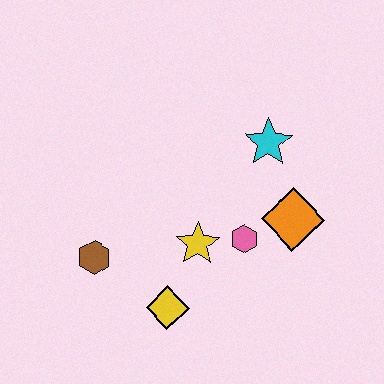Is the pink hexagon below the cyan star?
Yes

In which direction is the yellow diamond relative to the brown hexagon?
The yellow diamond is to the right of the brown hexagon.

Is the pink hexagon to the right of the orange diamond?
No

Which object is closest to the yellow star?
The pink hexagon is closest to the yellow star.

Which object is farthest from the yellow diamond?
The cyan star is farthest from the yellow diamond.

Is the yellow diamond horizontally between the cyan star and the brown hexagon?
Yes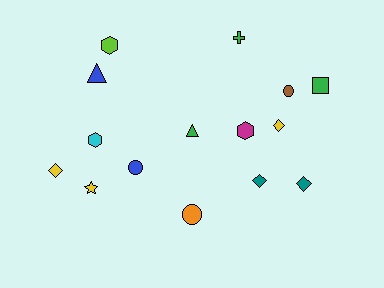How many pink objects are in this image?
There are no pink objects.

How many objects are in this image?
There are 15 objects.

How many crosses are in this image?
There is 1 cross.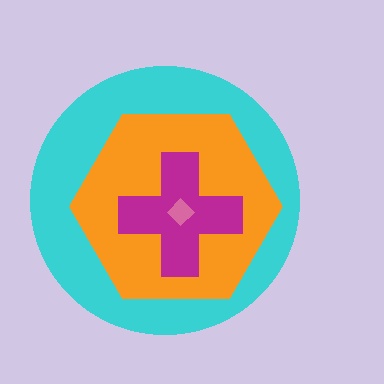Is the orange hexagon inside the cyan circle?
Yes.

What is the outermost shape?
The cyan circle.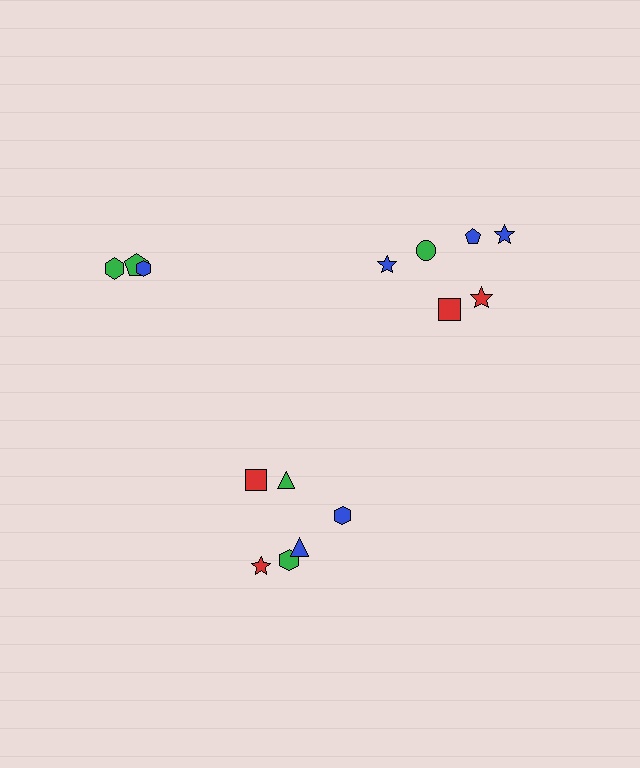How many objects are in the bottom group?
There are 6 objects.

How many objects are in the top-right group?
There are 6 objects.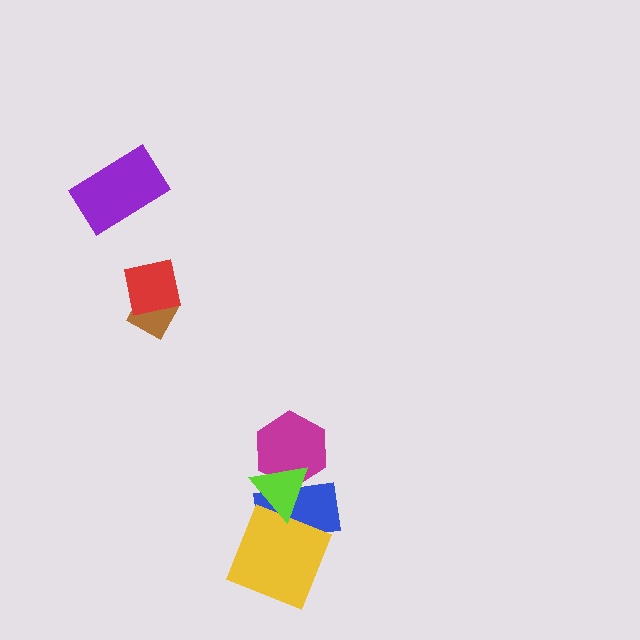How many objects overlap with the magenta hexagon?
2 objects overlap with the magenta hexagon.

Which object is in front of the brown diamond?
The red square is in front of the brown diamond.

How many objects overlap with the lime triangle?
2 objects overlap with the lime triangle.